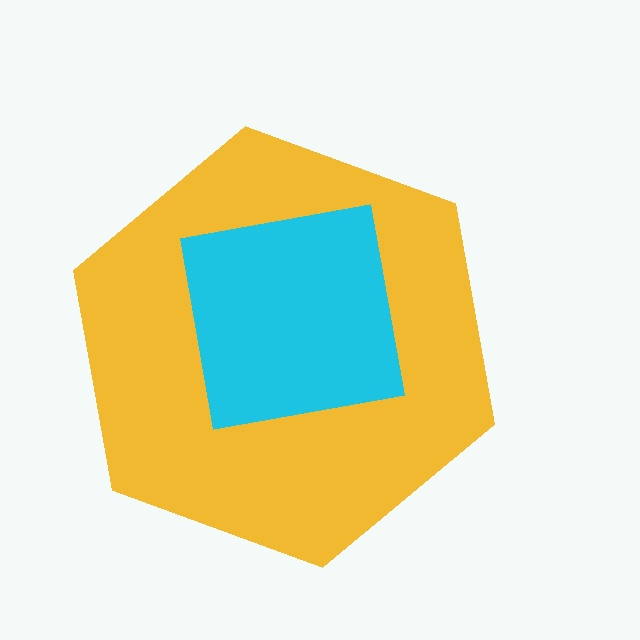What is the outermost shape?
The yellow hexagon.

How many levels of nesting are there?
2.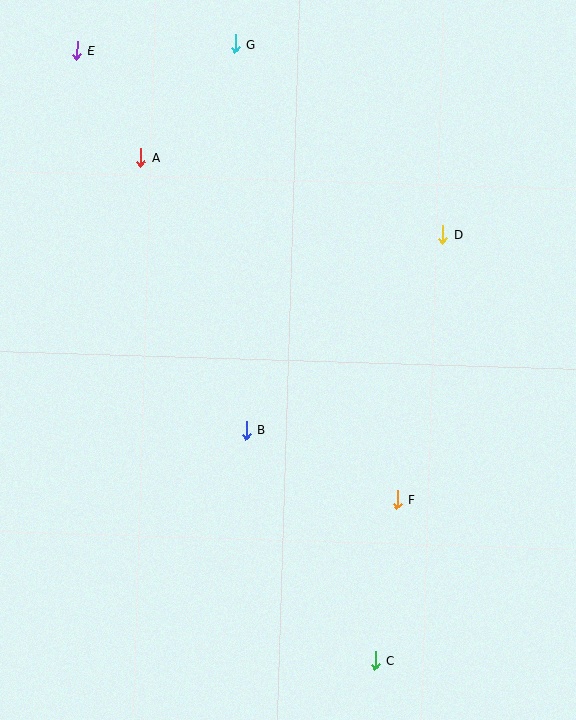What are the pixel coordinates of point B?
Point B is at (246, 430).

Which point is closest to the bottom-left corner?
Point C is closest to the bottom-left corner.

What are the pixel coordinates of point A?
Point A is at (141, 158).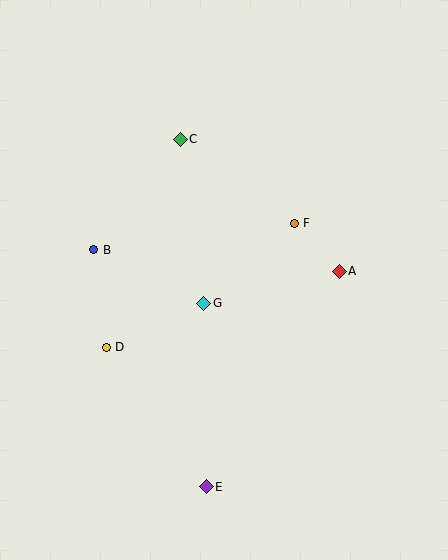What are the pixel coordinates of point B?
Point B is at (94, 250).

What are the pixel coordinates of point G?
Point G is at (204, 303).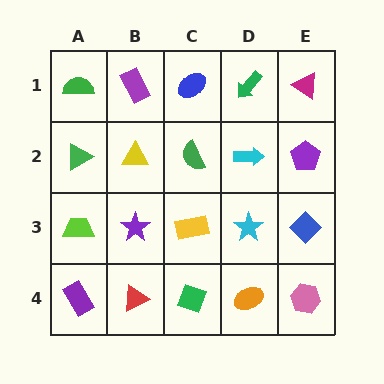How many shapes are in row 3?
5 shapes.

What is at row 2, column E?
A purple pentagon.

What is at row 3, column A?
A lime trapezoid.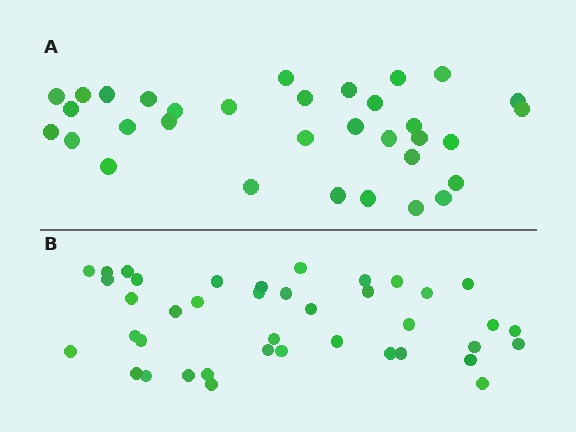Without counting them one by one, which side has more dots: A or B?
Region B (the bottom region) has more dots.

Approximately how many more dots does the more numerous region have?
Region B has roughly 8 or so more dots than region A.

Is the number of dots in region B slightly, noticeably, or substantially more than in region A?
Region B has only slightly more — the two regions are fairly close. The ratio is roughly 1.2 to 1.